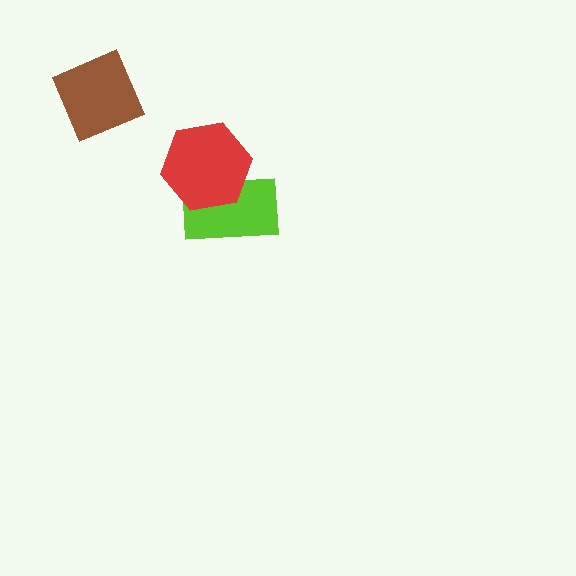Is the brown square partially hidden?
No, no other shape covers it.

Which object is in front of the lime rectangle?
The red hexagon is in front of the lime rectangle.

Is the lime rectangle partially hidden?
Yes, it is partially covered by another shape.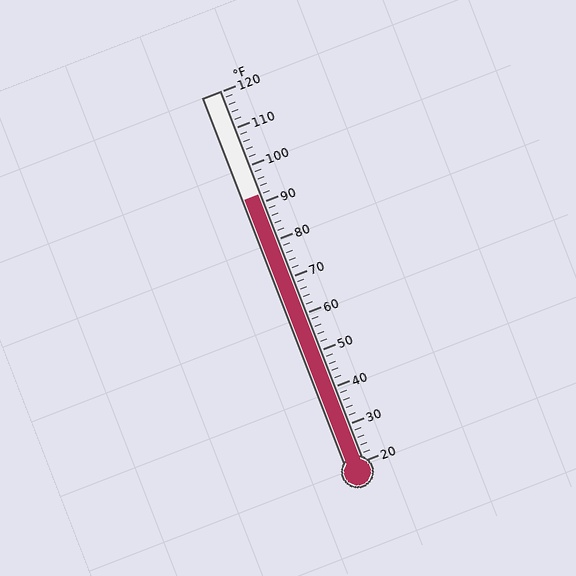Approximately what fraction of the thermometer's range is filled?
The thermometer is filled to approximately 70% of its range.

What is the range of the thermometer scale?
The thermometer scale ranges from 20°F to 120°F.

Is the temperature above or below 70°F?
The temperature is above 70°F.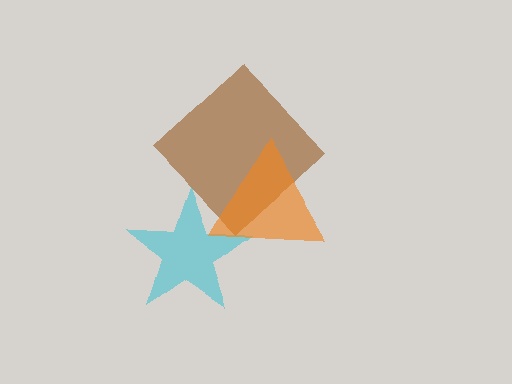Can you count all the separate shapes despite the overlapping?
Yes, there are 3 separate shapes.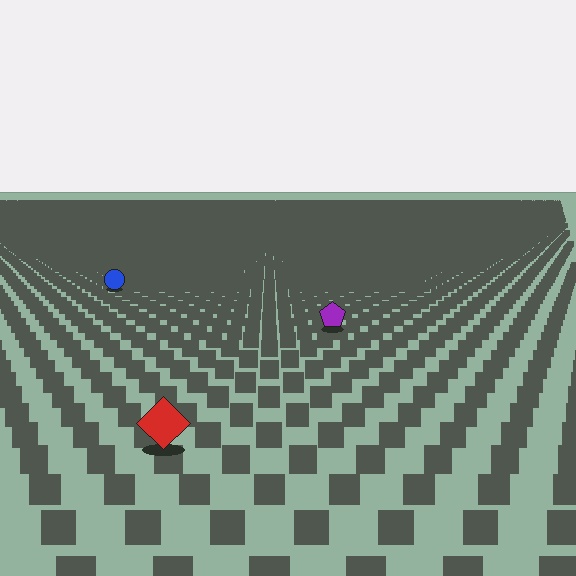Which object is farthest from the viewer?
The blue circle is farthest from the viewer. It appears smaller and the ground texture around it is denser.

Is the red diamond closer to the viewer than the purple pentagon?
Yes. The red diamond is closer — you can tell from the texture gradient: the ground texture is coarser near it.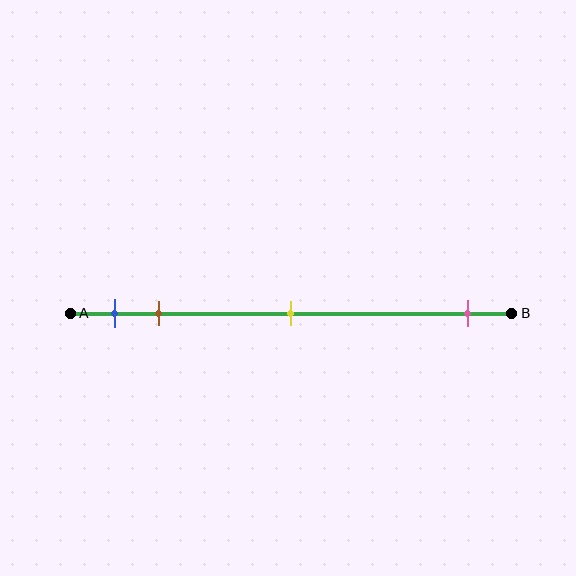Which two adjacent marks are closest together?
The blue and brown marks are the closest adjacent pair.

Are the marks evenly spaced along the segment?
No, the marks are not evenly spaced.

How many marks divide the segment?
There are 4 marks dividing the segment.